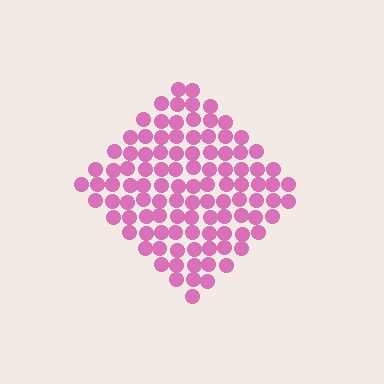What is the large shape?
The large shape is a diamond.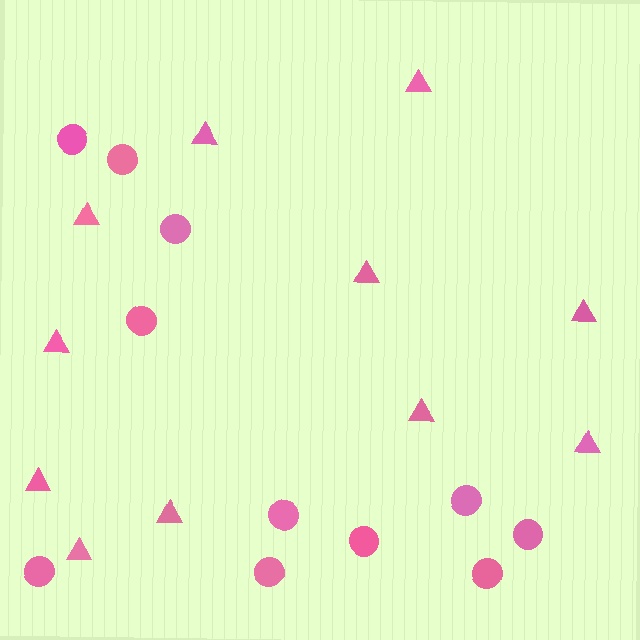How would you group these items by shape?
There are 2 groups: one group of triangles (11) and one group of circles (11).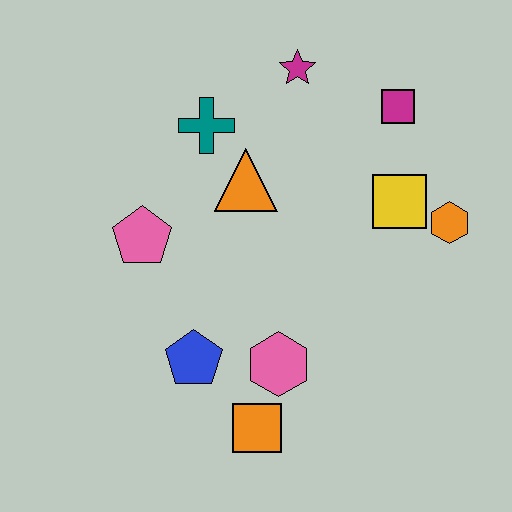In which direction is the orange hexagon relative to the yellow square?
The orange hexagon is to the right of the yellow square.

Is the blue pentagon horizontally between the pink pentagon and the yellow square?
Yes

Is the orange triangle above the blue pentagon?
Yes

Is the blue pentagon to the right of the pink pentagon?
Yes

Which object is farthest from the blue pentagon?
The magenta square is farthest from the blue pentagon.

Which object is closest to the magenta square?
The yellow square is closest to the magenta square.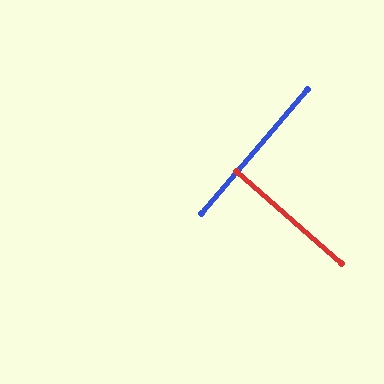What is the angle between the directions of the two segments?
Approximately 89 degrees.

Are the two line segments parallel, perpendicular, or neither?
Perpendicular — they meet at approximately 89°.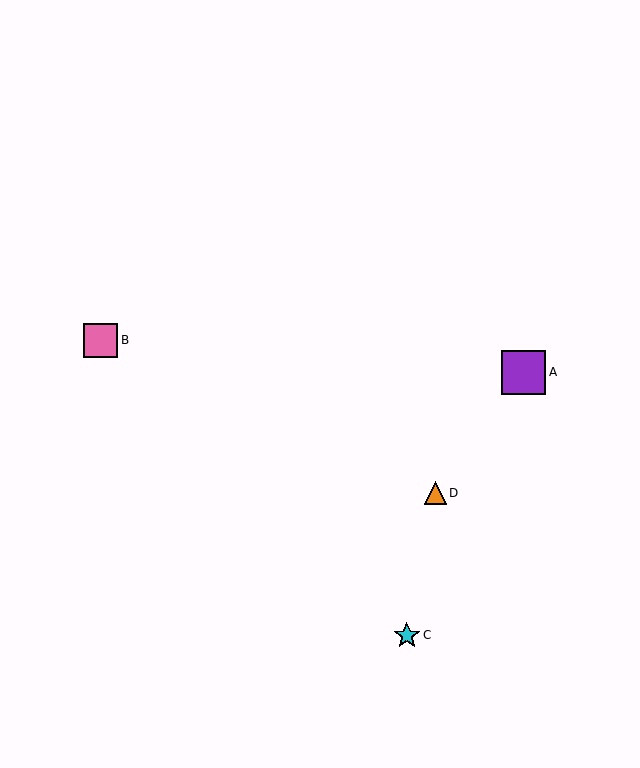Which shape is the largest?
The purple square (labeled A) is the largest.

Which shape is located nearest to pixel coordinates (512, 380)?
The purple square (labeled A) at (524, 372) is nearest to that location.